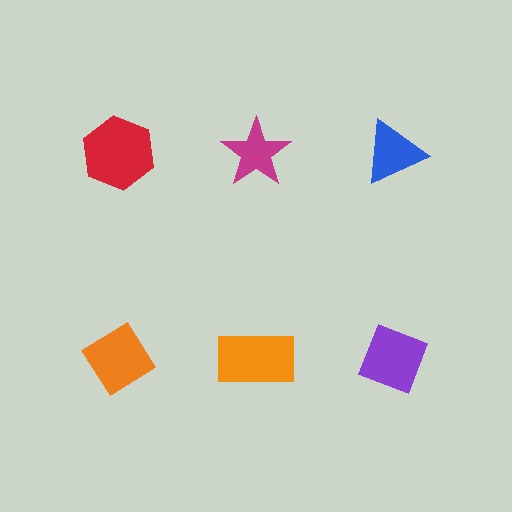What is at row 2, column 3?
A purple diamond.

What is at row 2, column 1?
An orange diamond.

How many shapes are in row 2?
3 shapes.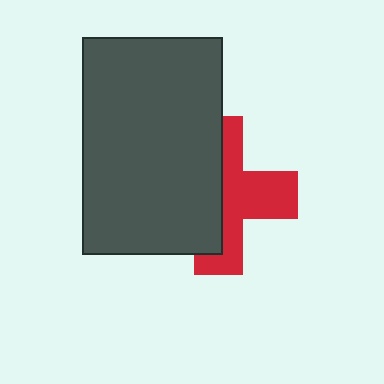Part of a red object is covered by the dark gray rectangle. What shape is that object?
It is a cross.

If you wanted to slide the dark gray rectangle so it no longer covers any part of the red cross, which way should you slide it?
Slide it left — that is the most direct way to separate the two shapes.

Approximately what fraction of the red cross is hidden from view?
Roughly 52% of the red cross is hidden behind the dark gray rectangle.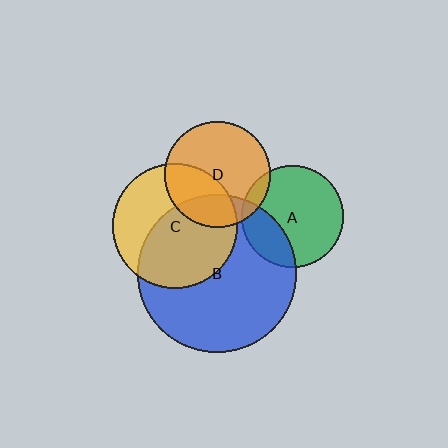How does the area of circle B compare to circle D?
Approximately 2.2 times.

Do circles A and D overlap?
Yes.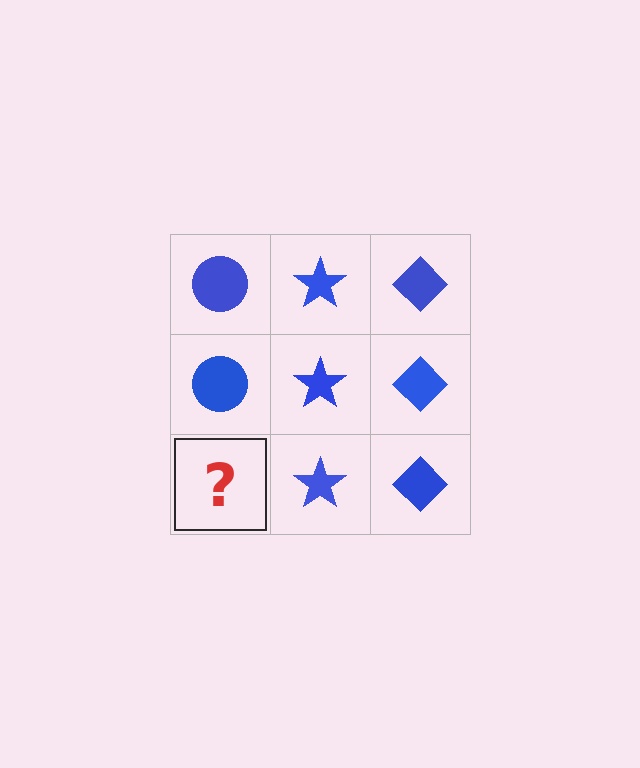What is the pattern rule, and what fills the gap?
The rule is that each column has a consistent shape. The gap should be filled with a blue circle.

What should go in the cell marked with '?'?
The missing cell should contain a blue circle.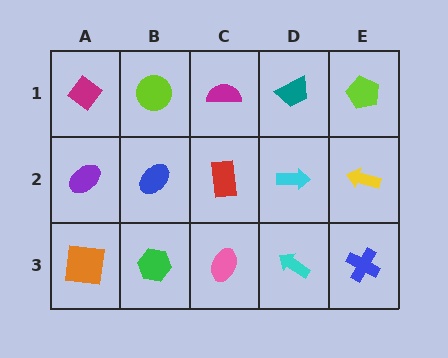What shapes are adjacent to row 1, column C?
A red rectangle (row 2, column C), a lime circle (row 1, column B), a teal trapezoid (row 1, column D).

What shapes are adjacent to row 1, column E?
A yellow arrow (row 2, column E), a teal trapezoid (row 1, column D).